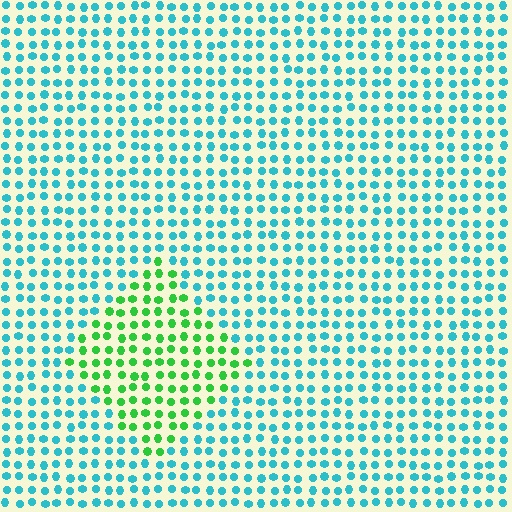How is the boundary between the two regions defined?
The boundary is defined purely by a slight shift in hue (about 59 degrees). Spacing, size, and orientation are identical on both sides.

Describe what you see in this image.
The image is filled with small cyan elements in a uniform arrangement. A diamond-shaped region is visible where the elements are tinted to a slightly different hue, forming a subtle color boundary.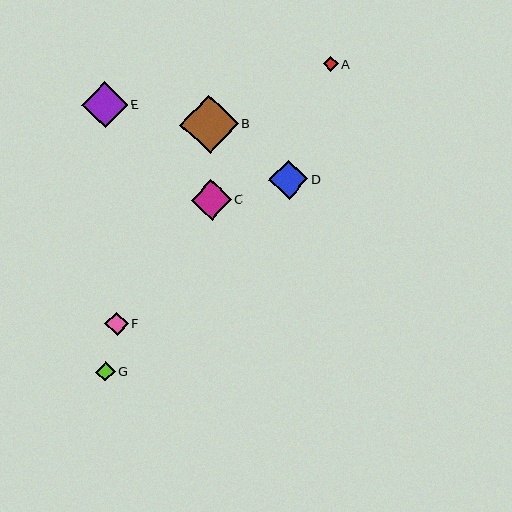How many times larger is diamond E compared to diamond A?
Diamond E is approximately 3.0 times the size of diamond A.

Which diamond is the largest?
Diamond B is the largest with a size of approximately 58 pixels.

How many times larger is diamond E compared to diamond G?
Diamond E is approximately 2.4 times the size of diamond G.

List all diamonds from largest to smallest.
From largest to smallest: B, E, C, D, F, G, A.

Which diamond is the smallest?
Diamond A is the smallest with a size of approximately 15 pixels.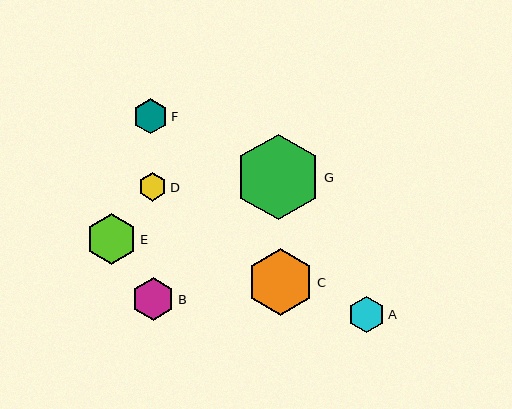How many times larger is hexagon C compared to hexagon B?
Hexagon C is approximately 1.5 times the size of hexagon B.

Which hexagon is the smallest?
Hexagon D is the smallest with a size of approximately 29 pixels.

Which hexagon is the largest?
Hexagon G is the largest with a size of approximately 86 pixels.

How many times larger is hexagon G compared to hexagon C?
Hexagon G is approximately 1.3 times the size of hexagon C.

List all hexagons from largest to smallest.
From largest to smallest: G, C, E, B, A, F, D.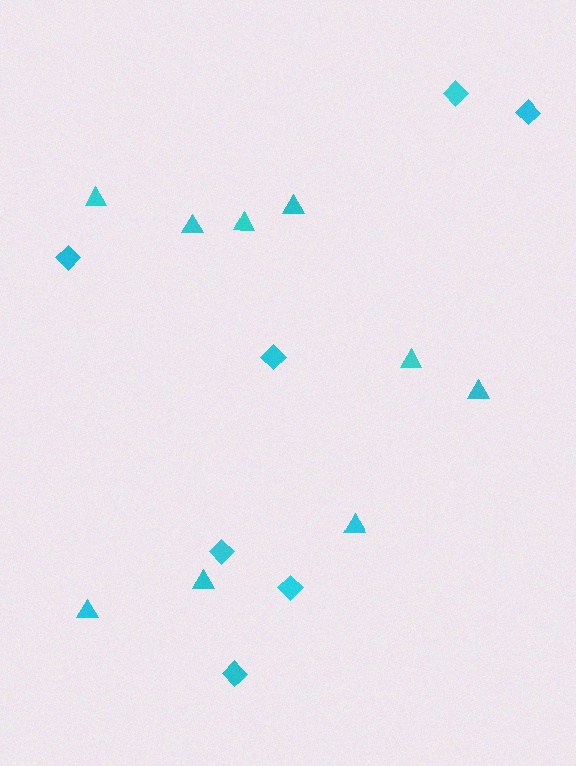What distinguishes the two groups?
There are 2 groups: one group of triangles (9) and one group of diamonds (7).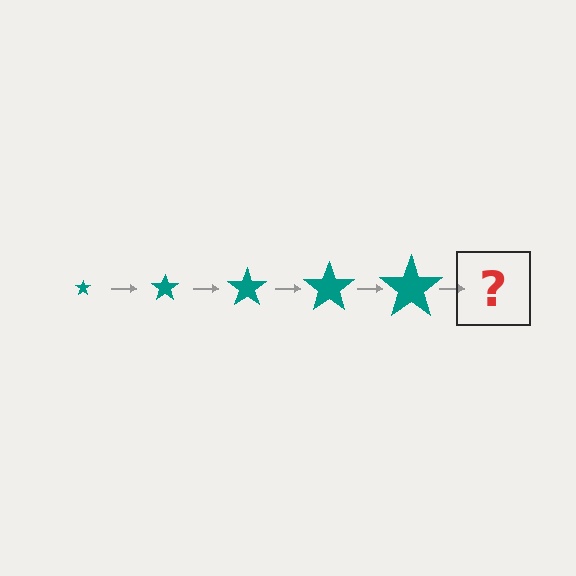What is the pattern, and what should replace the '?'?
The pattern is that the star gets progressively larger each step. The '?' should be a teal star, larger than the previous one.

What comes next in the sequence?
The next element should be a teal star, larger than the previous one.